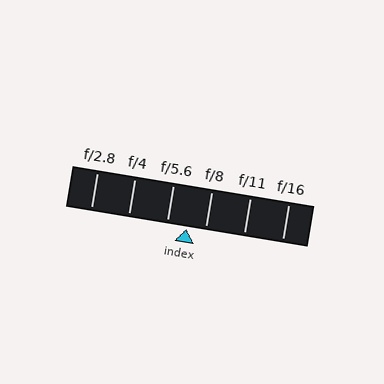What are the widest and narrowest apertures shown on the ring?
The widest aperture shown is f/2.8 and the narrowest is f/16.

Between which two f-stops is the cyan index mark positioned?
The index mark is between f/5.6 and f/8.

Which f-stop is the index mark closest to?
The index mark is closest to f/8.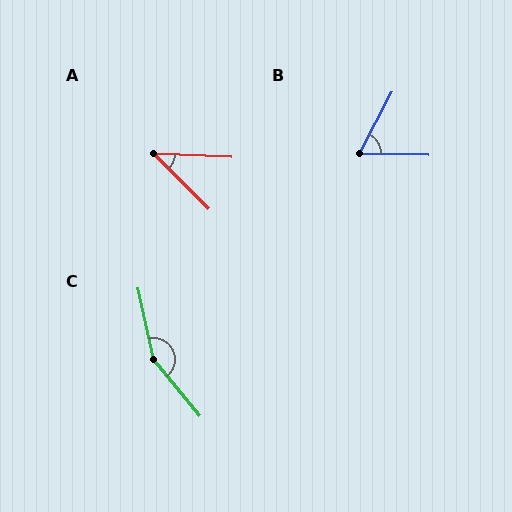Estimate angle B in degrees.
Approximately 63 degrees.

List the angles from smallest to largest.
A (42°), B (63°), C (153°).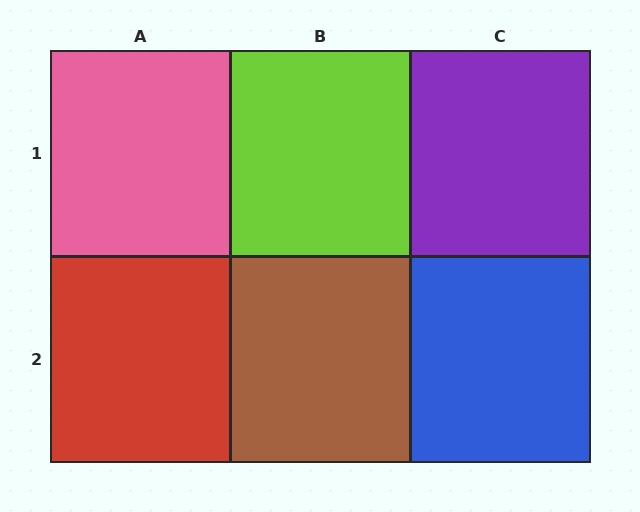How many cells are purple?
1 cell is purple.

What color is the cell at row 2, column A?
Red.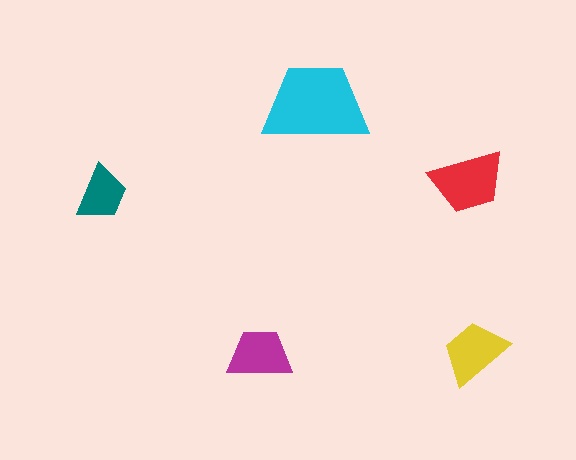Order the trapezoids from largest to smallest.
the cyan one, the red one, the yellow one, the magenta one, the teal one.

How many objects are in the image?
There are 5 objects in the image.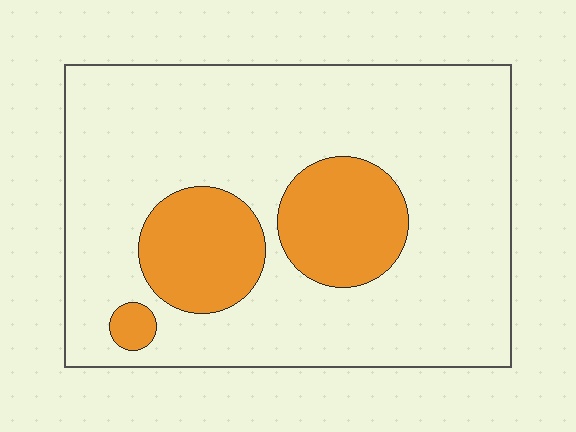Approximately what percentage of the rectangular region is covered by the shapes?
Approximately 20%.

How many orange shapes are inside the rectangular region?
3.